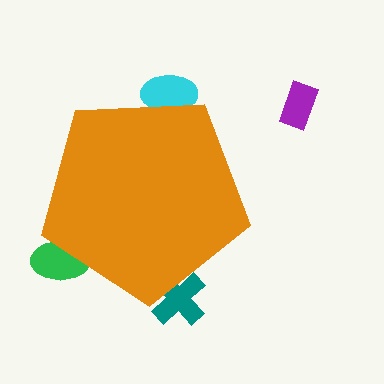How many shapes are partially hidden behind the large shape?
3 shapes are partially hidden.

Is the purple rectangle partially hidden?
No, the purple rectangle is fully visible.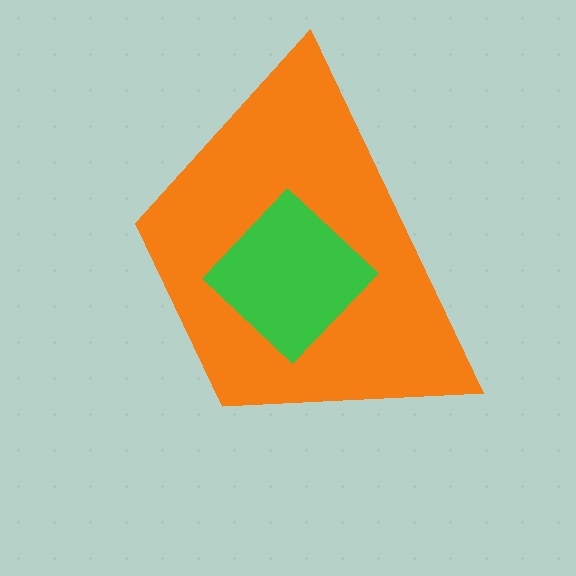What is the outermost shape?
The orange trapezoid.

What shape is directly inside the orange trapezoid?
The green diamond.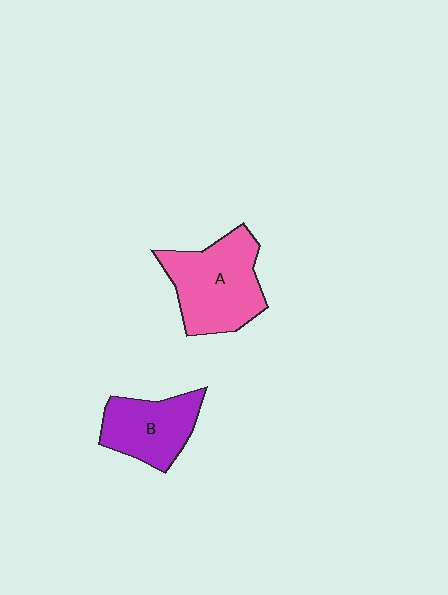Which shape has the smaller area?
Shape B (purple).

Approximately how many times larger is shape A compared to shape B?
Approximately 1.4 times.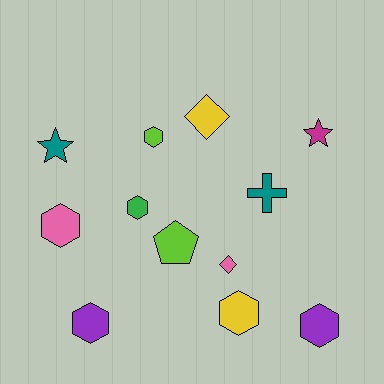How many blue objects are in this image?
There are no blue objects.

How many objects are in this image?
There are 12 objects.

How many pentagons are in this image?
There is 1 pentagon.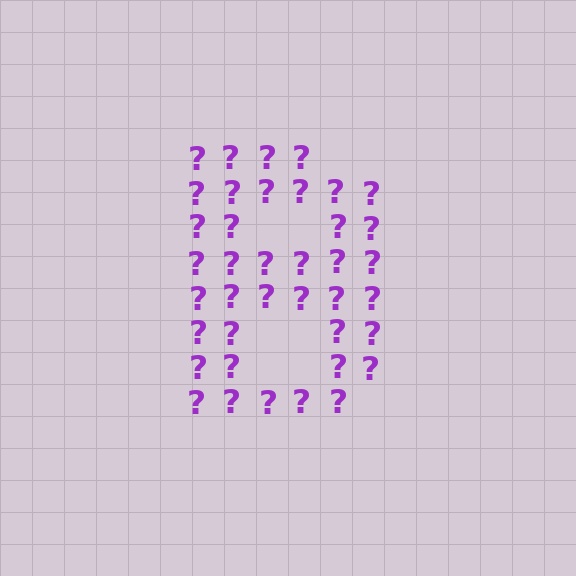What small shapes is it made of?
It is made of small question marks.